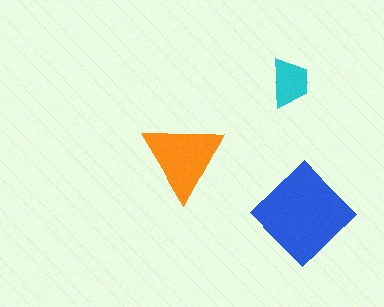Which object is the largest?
The blue diamond.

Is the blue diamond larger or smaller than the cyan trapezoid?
Larger.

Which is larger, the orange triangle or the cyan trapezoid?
The orange triangle.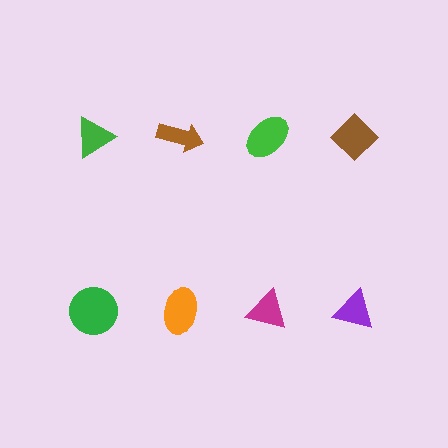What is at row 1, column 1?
A green triangle.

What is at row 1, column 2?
A brown arrow.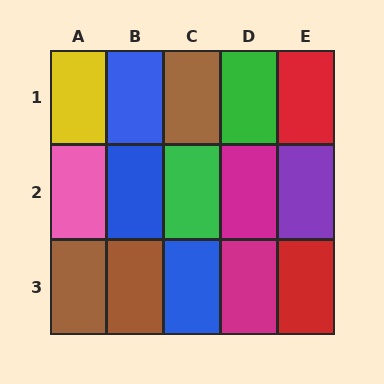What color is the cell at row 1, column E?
Red.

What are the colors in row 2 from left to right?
Pink, blue, green, magenta, purple.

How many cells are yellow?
1 cell is yellow.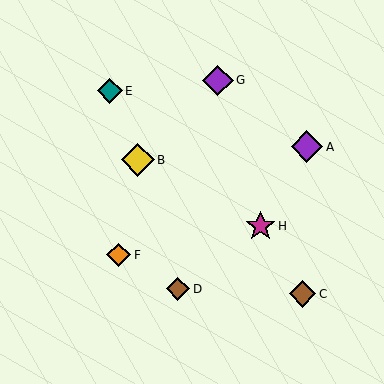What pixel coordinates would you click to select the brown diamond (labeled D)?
Click at (178, 289) to select the brown diamond D.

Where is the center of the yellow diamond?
The center of the yellow diamond is at (138, 160).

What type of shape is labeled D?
Shape D is a brown diamond.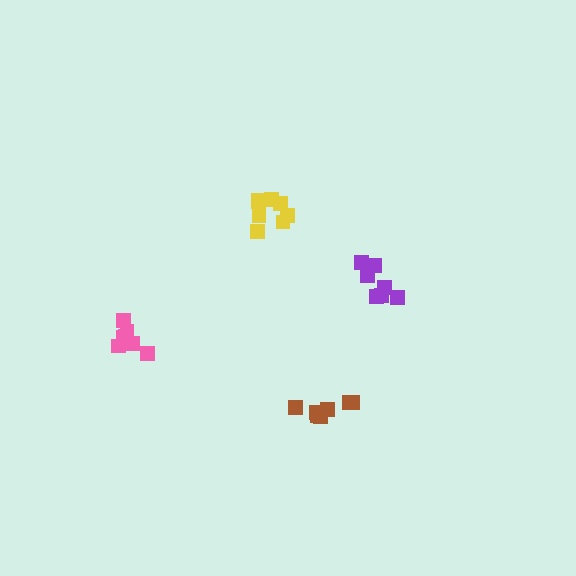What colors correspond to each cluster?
The clusters are colored: pink, purple, yellow, brown.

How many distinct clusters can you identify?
There are 4 distinct clusters.